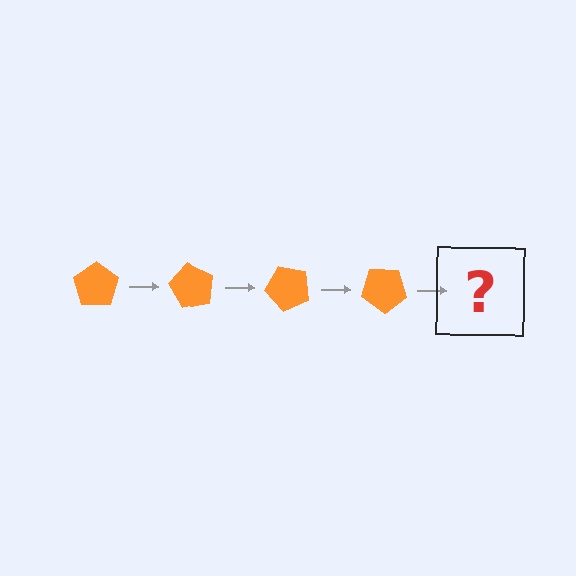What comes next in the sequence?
The next element should be an orange pentagon rotated 240 degrees.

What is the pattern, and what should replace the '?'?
The pattern is that the pentagon rotates 60 degrees each step. The '?' should be an orange pentagon rotated 240 degrees.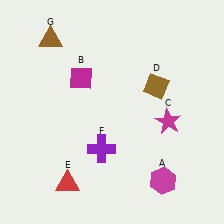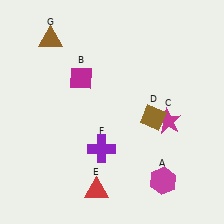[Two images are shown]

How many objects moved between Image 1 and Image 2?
2 objects moved between the two images.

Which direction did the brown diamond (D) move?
The brown diamond (D) moved down.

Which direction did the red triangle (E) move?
The red triangle (E) moved right.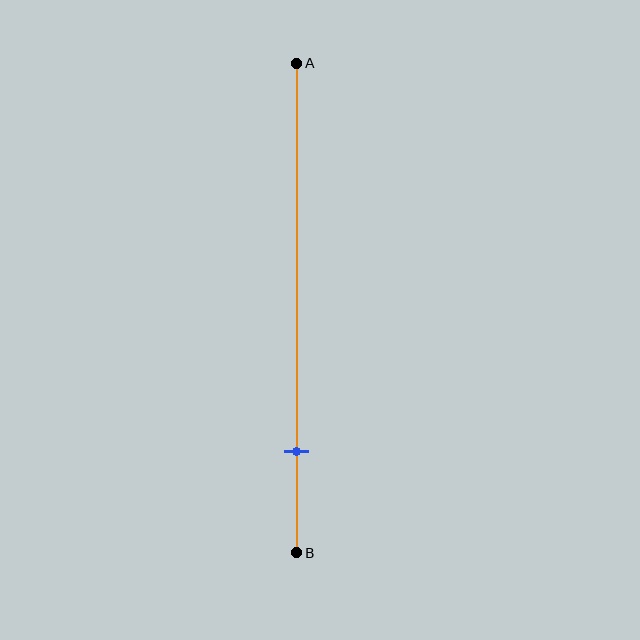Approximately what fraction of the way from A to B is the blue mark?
The blue mark is approximately 80% of the way from A to B.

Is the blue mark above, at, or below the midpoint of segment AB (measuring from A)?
The blue mark is below the midpoint of segment AB.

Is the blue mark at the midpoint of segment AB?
No, the mark is at about 80% from A, not at the 50% midpoint.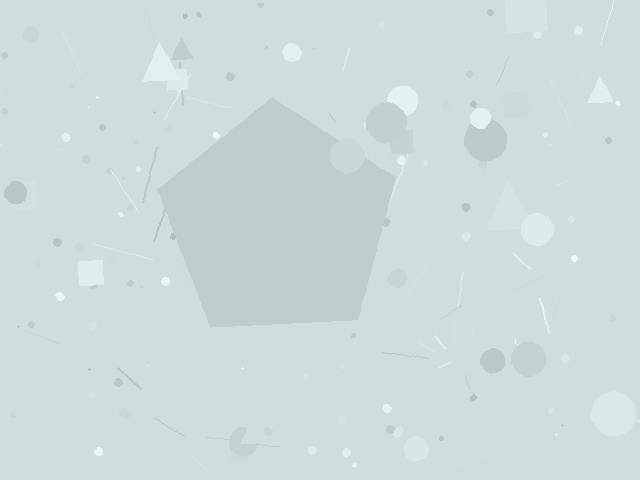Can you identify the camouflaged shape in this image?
The camouflaged shape is a pentagon.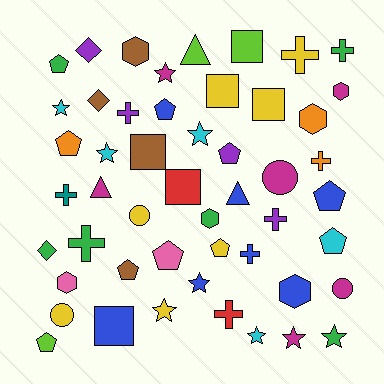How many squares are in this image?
There are 6 squares.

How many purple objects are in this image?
There are 4 purple objects.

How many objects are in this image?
There are 50 objects.